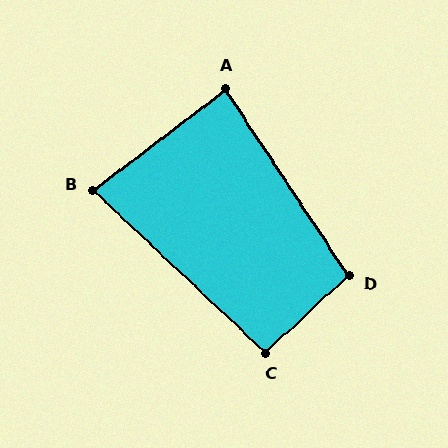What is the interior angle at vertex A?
Approximately 86 degrees (approximately right).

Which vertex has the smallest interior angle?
B, at approximately 81 degrees.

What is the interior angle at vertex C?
Approximately 94 degrees (approximately right).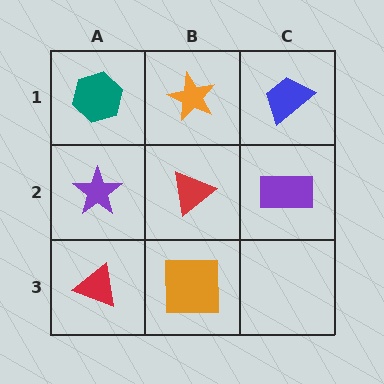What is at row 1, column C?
A blue trapezoid.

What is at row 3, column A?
A red triangle.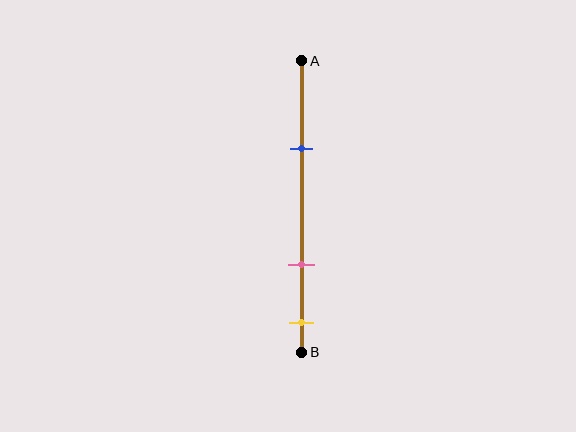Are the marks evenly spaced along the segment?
No, the marks are not evenly spaced.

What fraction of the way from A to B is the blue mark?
The blue mark is approximately 30% (0.3) of the way from A to B.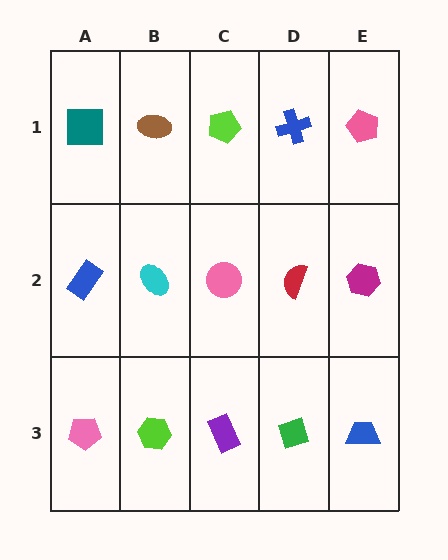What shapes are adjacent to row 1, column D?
A red semicircle (row 2, column D), a lime pentagon (row 1, column C), a pink pentagon (row 1, column E).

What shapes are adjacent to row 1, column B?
A cyan ellipse (row 2, column B), a teal square (row 1, column A), a lime pentagon (row 1, column C).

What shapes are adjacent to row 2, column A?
A teal square (row 1, column A), a pink pentagon (row 3, column A), a cyan ellipse (row 2, column B).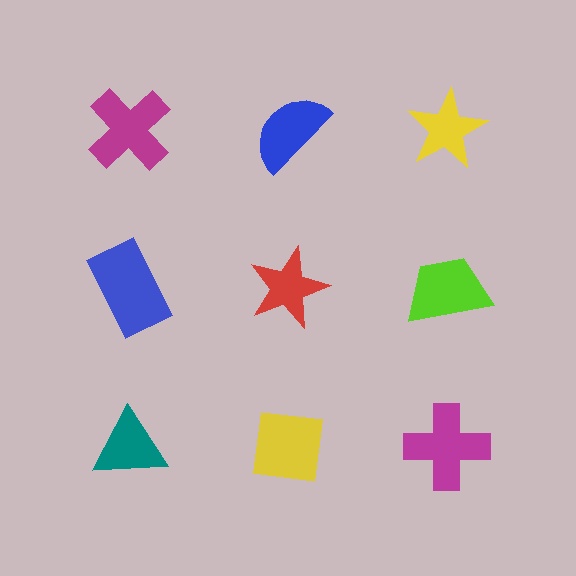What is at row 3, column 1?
A teal triangle.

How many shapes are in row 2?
3 shapes.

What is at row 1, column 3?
A yellow star.